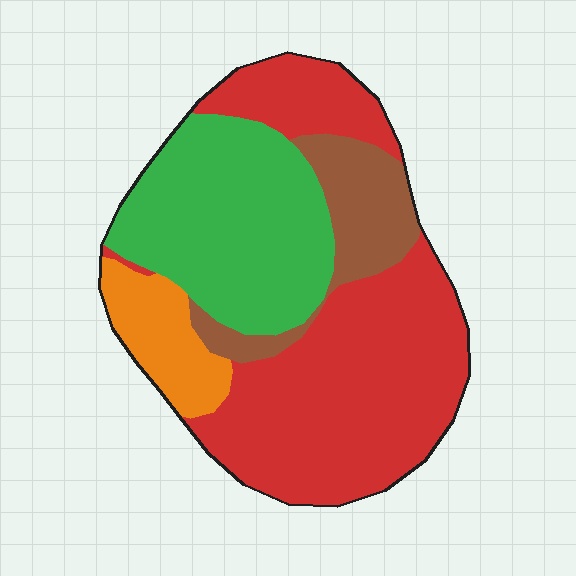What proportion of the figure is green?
Green covers 30% of the figure.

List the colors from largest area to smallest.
From largest to smallest: red, green, brown, orange.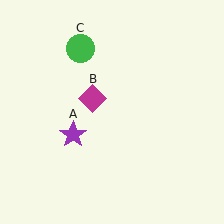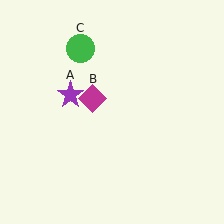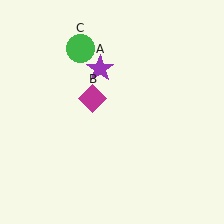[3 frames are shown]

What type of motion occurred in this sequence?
The purple star (object A) rotated clockwise around the center of the scene.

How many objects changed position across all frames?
1 object changed position: purple star (object A).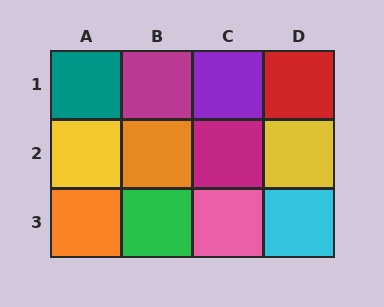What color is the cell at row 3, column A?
Orange.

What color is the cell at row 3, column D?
Cyan.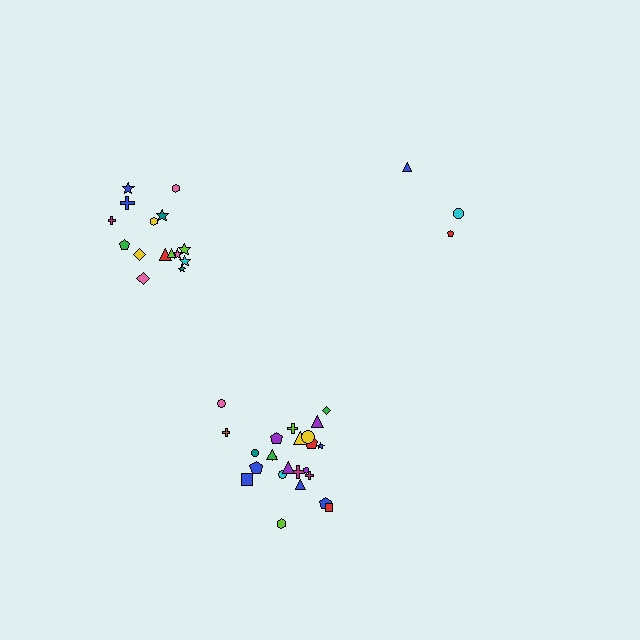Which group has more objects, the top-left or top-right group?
The top-left group.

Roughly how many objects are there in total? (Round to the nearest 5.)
Roughly 45 objects in total.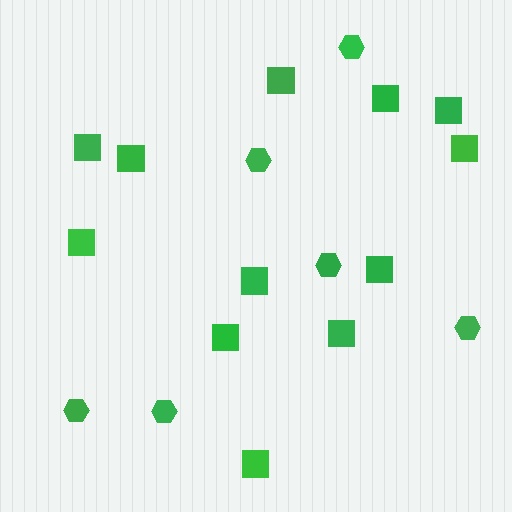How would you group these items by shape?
There are 2 groups: one group of squares (12) and one group of hexagons (6).